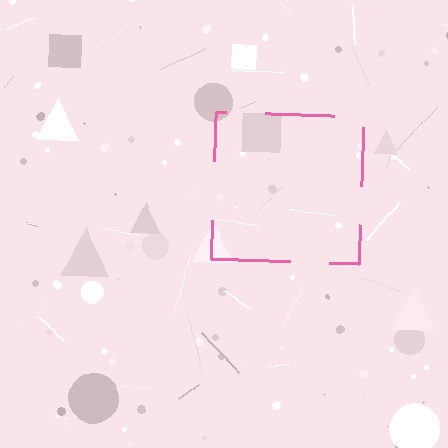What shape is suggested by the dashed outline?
The dashed outline suggests a square.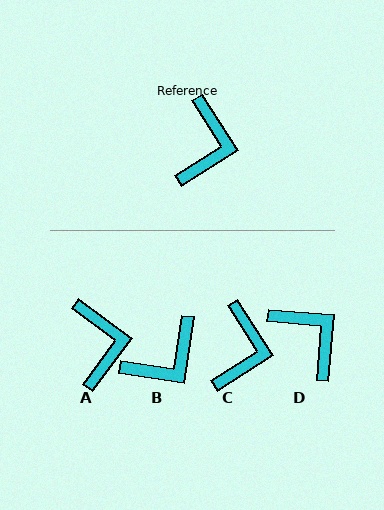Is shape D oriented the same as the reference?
No, it is off by about 53 degrees.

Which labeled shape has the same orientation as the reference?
C.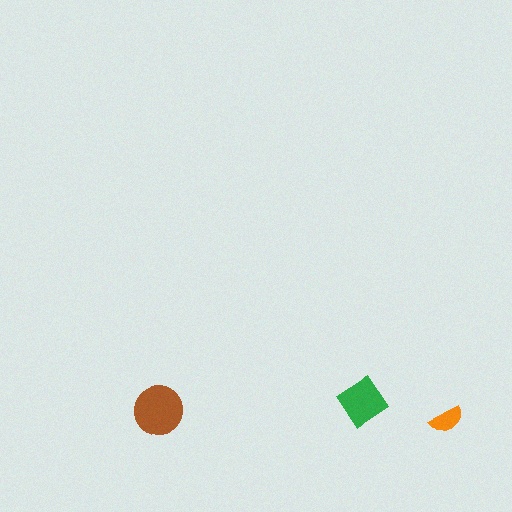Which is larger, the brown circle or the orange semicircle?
The brown circle.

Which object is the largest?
The brown circle.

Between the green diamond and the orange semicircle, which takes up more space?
The green diamond.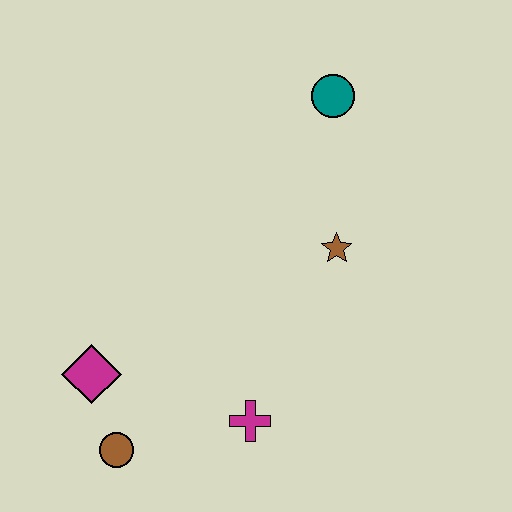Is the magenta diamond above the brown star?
No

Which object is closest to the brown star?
The teal circle is closest to the brown star.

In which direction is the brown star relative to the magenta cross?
The brown star is above the magenta cross.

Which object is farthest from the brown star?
The brown circle is farthest from the brown star.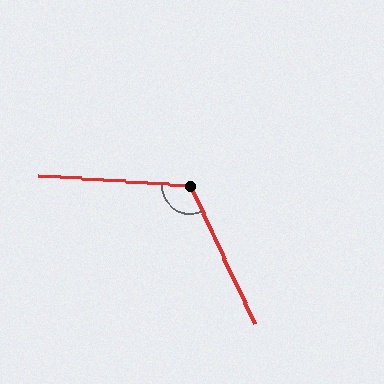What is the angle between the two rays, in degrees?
Approximately 119 degrees.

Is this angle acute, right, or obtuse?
It is obtuse.